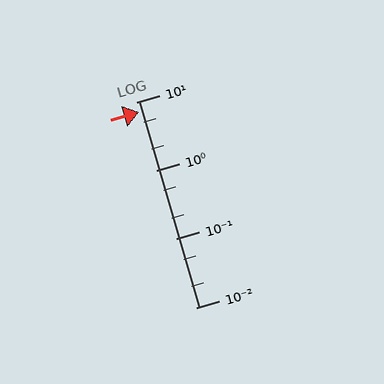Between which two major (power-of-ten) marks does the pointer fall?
The pointer is between 1 and 10.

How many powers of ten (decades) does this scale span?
The scale spans 3 decades, from 0.01 to 10.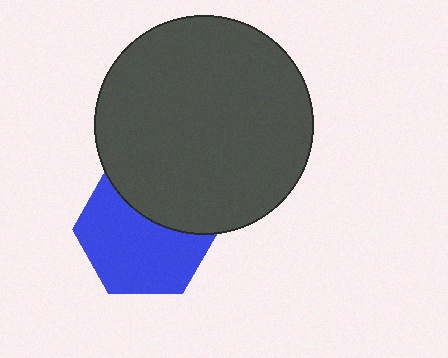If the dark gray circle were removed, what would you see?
You would see the complete blue hexagon.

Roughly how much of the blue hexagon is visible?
About half of it is visible (roughly 65%).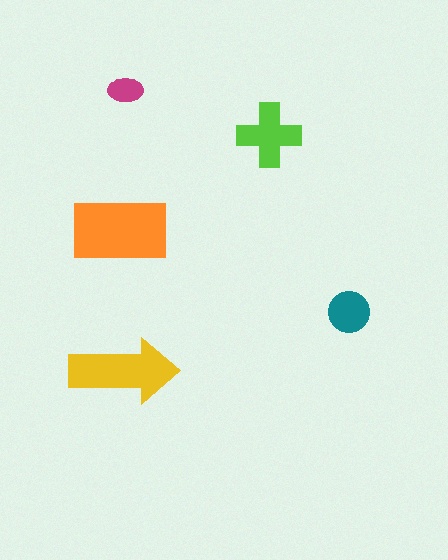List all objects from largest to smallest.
The orange rectangle, the yellow arrow, the lime cross, the teal circle, the magenta ellipse.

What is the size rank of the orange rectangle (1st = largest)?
1st.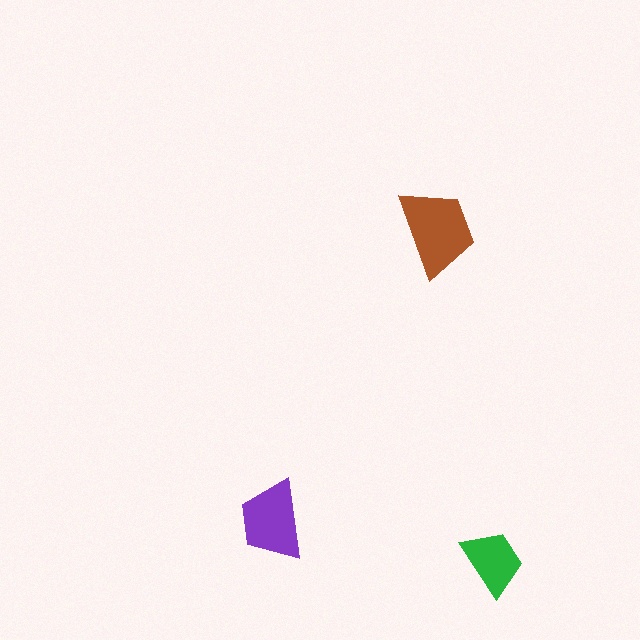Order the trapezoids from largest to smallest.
the brown one, the purple one, the green one.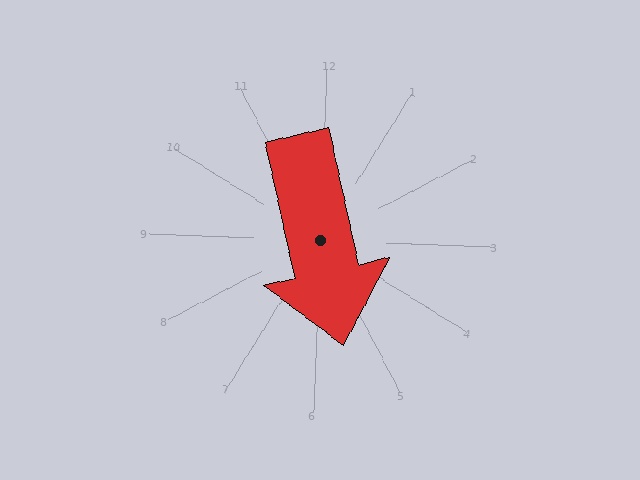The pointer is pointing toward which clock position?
Roughly 6 o'clock.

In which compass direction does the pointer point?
South.